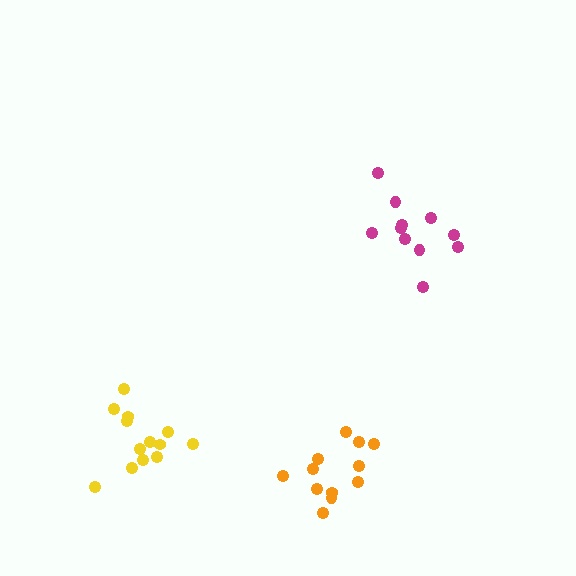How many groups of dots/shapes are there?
There are 3 groups.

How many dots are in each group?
Group 1: 13 dots, Group 2: 11 dots, Group 3: 12 dots (36 total).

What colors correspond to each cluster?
The clusters are colored: yellow, magenta, orange.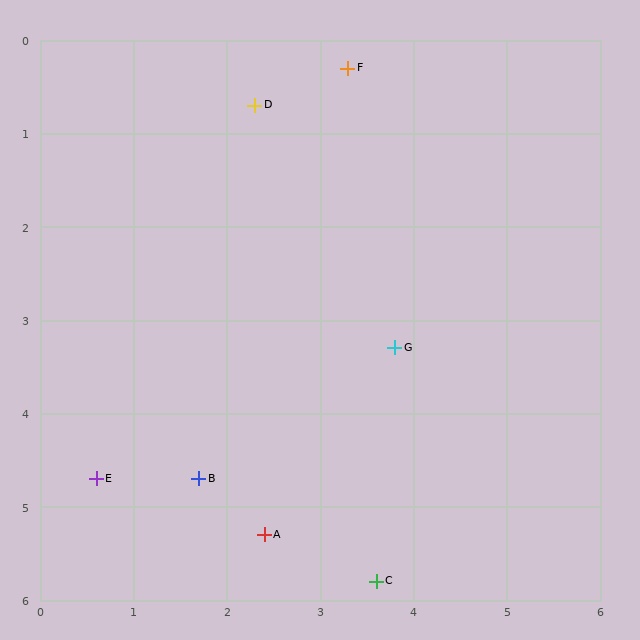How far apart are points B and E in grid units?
Points B and E are about 1.1 grid units apart.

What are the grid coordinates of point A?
Point A is at approximately (2.4, 5.3).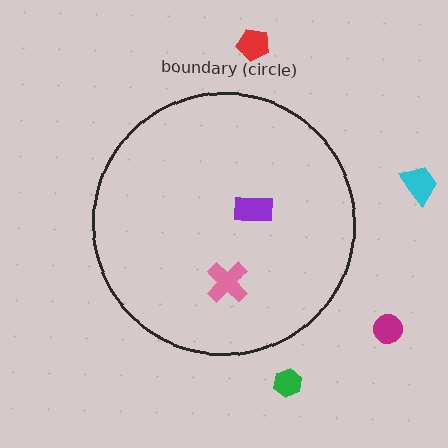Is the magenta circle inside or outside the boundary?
Outside.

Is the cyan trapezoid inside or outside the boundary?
Outside.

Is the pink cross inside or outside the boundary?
Inside.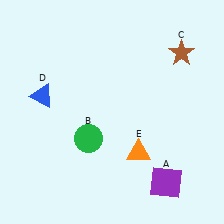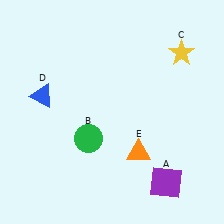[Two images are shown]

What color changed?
The star (C) changed from brown in Image 1 to yellow in Image 2.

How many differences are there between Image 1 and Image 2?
There is 1 difference between the two images.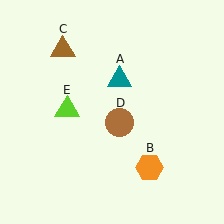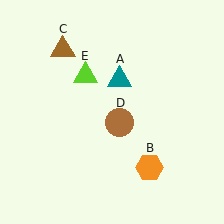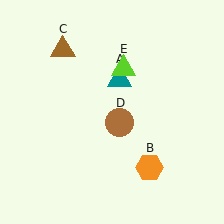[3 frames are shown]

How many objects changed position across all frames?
1 object changed position: lime triangle (object E).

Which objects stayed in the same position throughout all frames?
Teal triangle (object A) and orange hexagon (object B) and brown triangle (object C) and brown circle (object D) remained stationary.